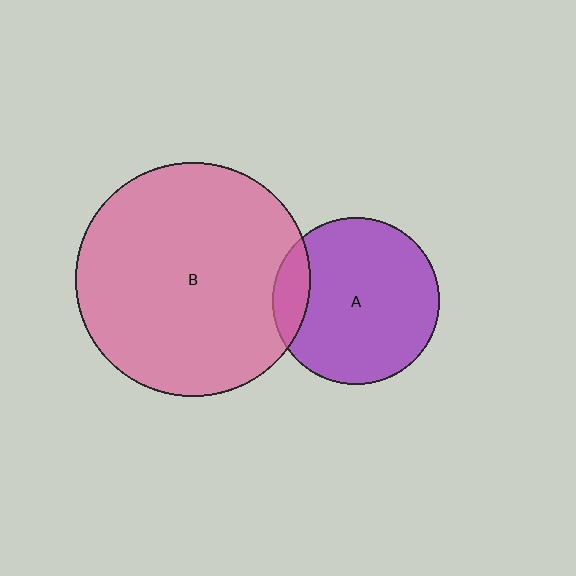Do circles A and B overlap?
Yes.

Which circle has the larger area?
Circle B (pink).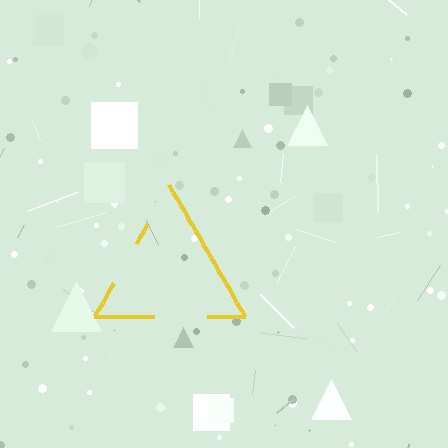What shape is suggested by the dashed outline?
The dashed outline suggests a triangle.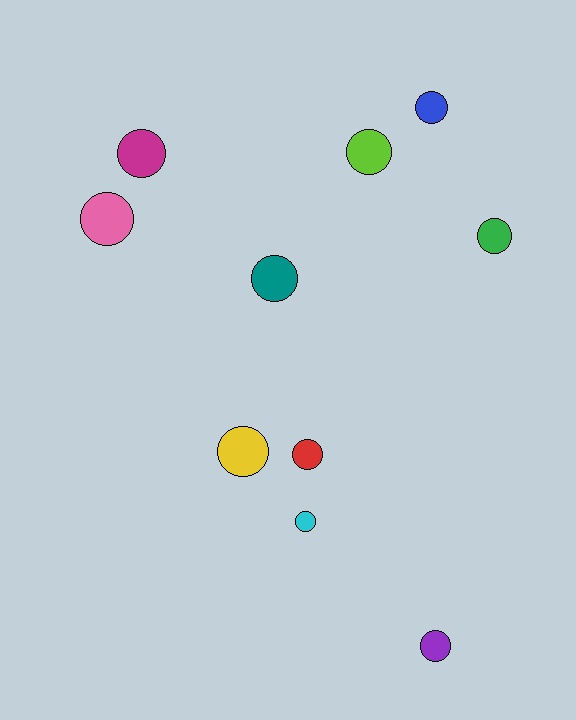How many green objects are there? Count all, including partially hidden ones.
There is 1 green object.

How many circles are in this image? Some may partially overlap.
There are 10 circles.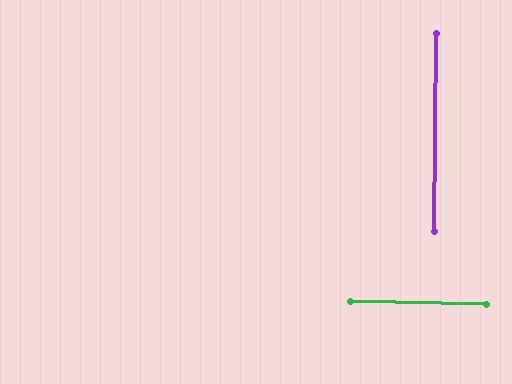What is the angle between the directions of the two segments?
Approximately 89 degrees.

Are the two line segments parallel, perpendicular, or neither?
Perpendicular — they meet at approximately 89°.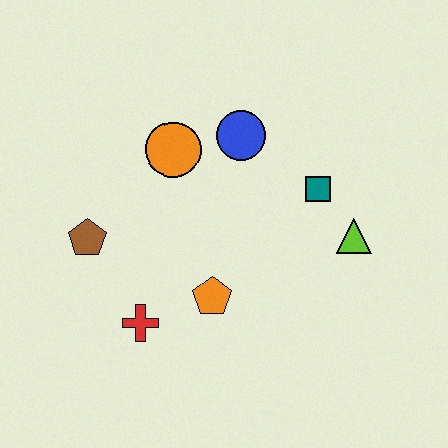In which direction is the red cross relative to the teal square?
The red cross is to the left of the teal square.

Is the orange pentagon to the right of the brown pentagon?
Yes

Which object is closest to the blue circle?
The orange circle is closest to the blue circle.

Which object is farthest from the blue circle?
The red cross is farthest from the blue circle.